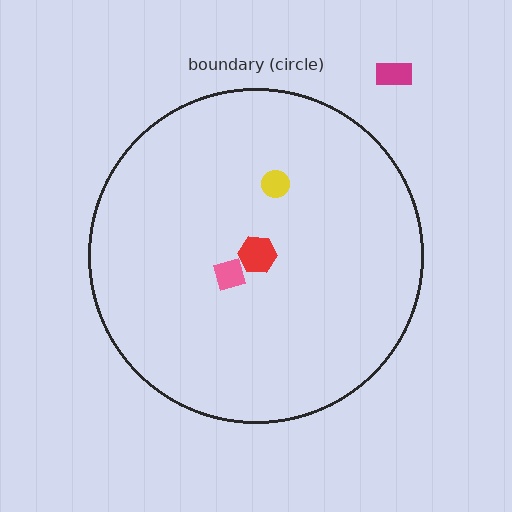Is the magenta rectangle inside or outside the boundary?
Outside.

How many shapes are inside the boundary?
3 inside, 1 outside.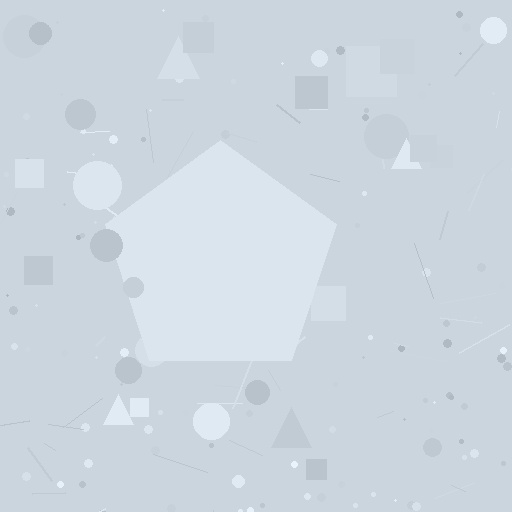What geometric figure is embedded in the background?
A pentagon is embedded in the background.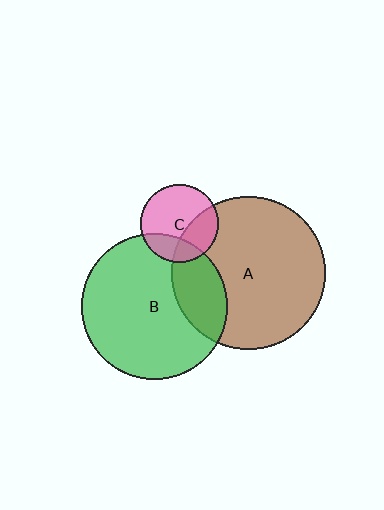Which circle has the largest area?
Circle A (brown).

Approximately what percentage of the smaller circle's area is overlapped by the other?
Approximately 25%.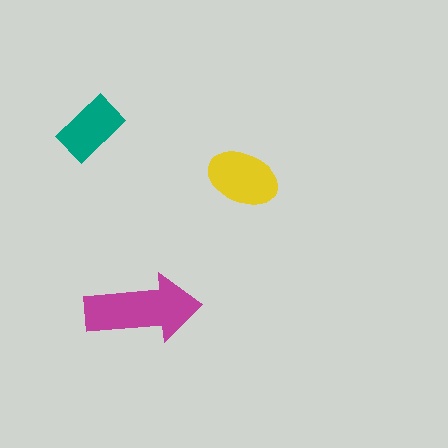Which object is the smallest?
The teal rectangle.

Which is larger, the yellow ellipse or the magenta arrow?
The magenta arrow.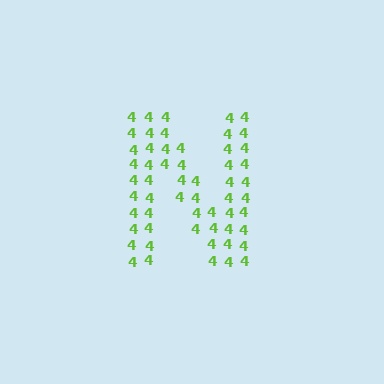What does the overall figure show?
The overall figure shows the letter N.